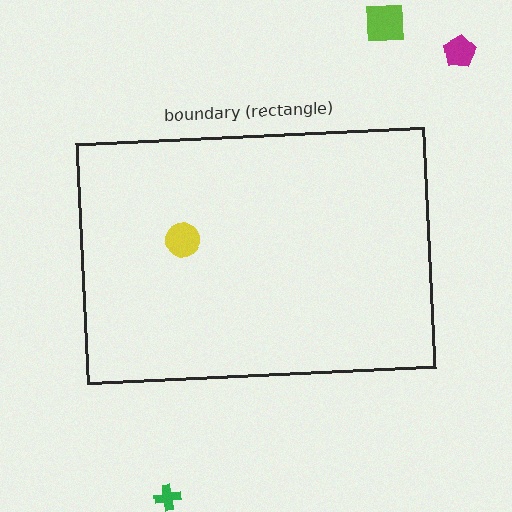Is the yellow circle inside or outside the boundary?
Inside.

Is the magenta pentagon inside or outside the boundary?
Outside.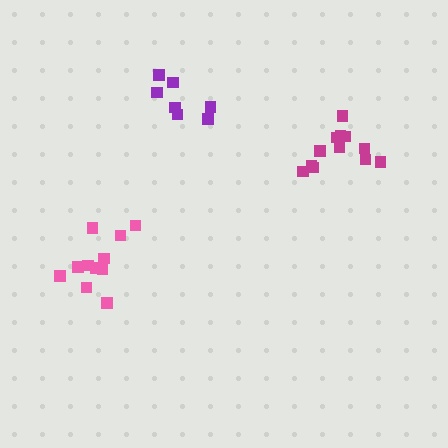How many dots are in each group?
Group 1: 7 dots, Group 2: 11 dots, Group 3: 12 dots (30 total).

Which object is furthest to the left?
The pink cluster is leftmost.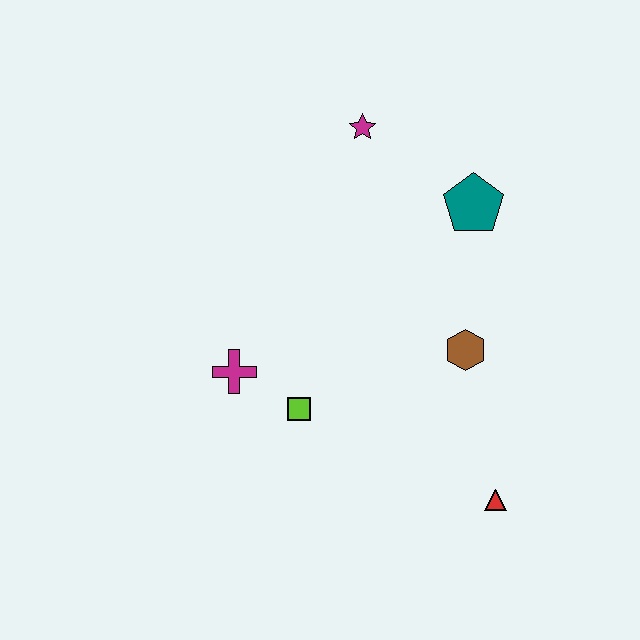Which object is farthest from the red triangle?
The magenta star is farthest from the red triangle.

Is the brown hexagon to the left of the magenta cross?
No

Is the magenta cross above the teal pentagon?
No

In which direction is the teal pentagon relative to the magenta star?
The teal pentagon is to the right of the magenta star.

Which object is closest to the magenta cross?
The lime square is closest to the magenta cross.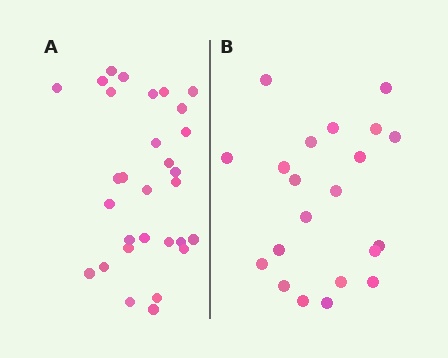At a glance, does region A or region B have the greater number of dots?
Region A (the left region) has more dots.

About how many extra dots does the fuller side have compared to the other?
Region A has roughly 8 or so more dots than region B.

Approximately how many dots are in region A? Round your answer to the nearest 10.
About 30 dots.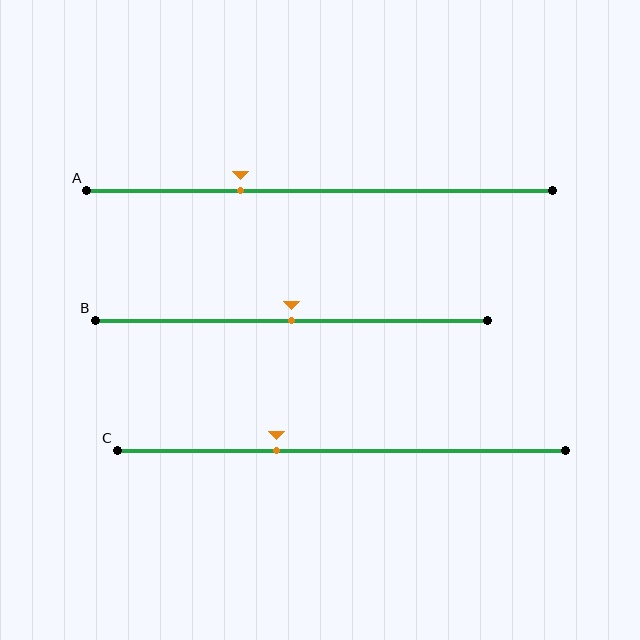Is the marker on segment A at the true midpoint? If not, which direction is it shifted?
No, the marker on segment A is shifted to the left by about 17% of the segment length.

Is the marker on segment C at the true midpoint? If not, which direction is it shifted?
No, the marker on segment C is shifted to the left by about 14% of the segment length.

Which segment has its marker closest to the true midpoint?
Segment B has its marker closest to the true midpoint.